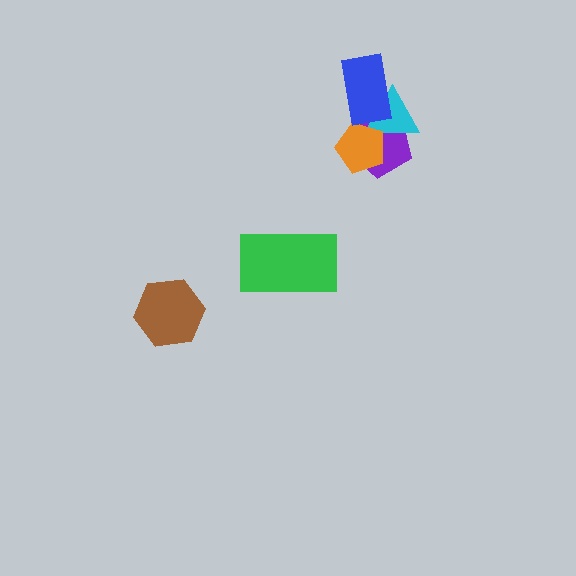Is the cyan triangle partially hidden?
Yes, it is partially covered by another shape.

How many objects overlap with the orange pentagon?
2 objects overlap with the orange pentagon.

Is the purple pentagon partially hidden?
Yes, it is partially covered by another shape.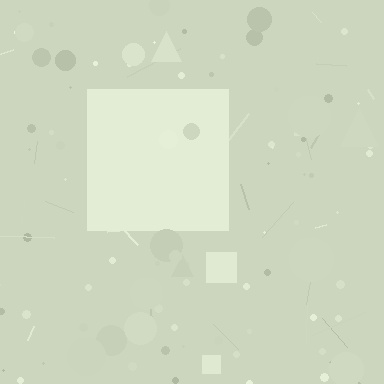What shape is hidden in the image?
A square is hidden in the image.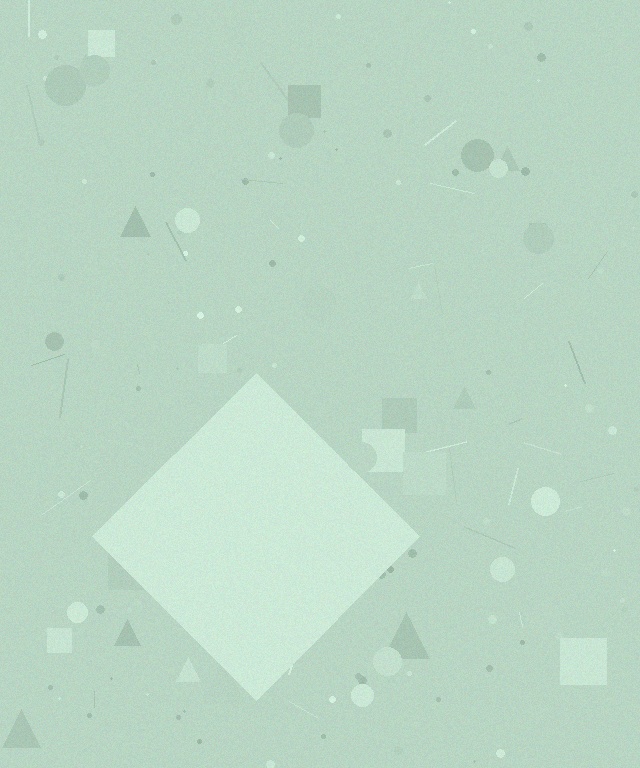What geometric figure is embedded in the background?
A diamond is embedded in the background.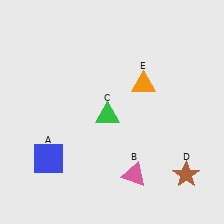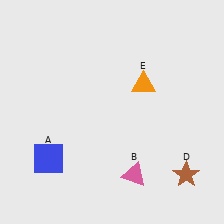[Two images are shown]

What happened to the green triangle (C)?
The green triangle (C) was removed in Image 2. It was in the bottom-left area of Image 1.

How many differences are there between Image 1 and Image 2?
There is 1 difference between the two images.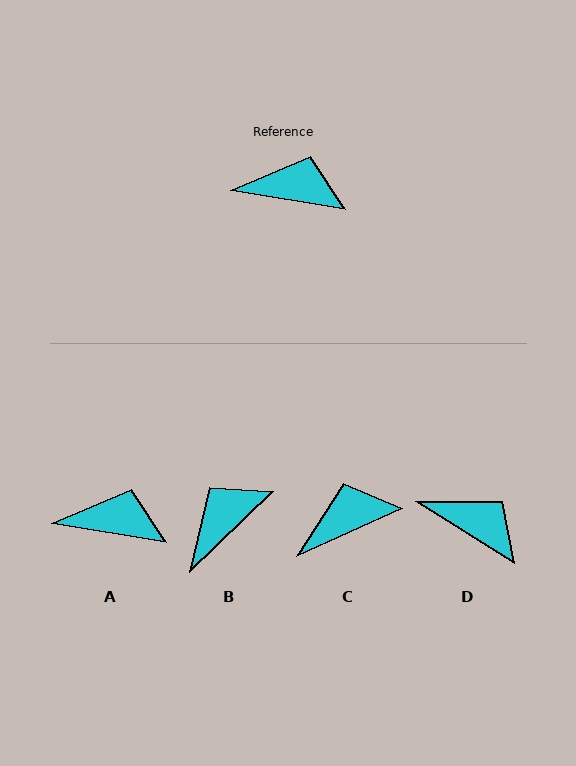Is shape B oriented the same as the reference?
No, it is off by about 53 degrees.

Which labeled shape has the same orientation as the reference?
A.